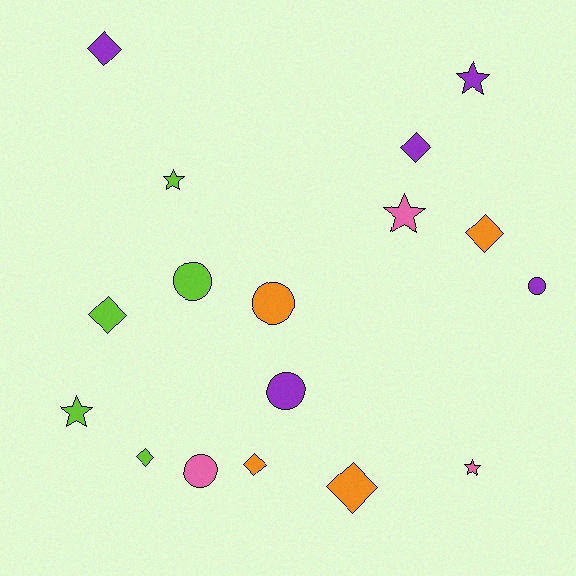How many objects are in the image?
There are 17 objects.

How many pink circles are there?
There is 1 pink circle.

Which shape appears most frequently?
Diamond, with 7 objects.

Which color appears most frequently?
Purple, with 5 objects.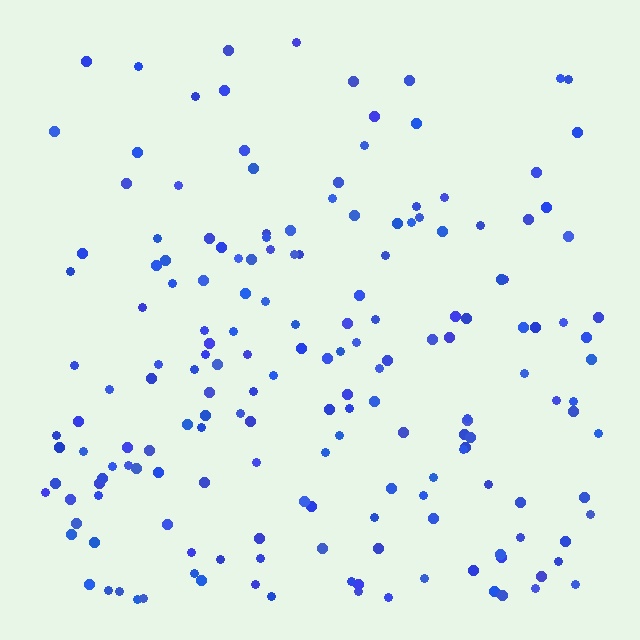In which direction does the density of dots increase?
From top to bottom, with the bottom side densest.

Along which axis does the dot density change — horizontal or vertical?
Vertical.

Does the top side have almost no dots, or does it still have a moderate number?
Still a moderate number, just noticeably fewer than the bottom.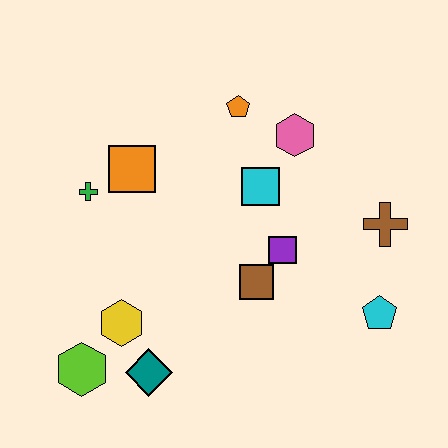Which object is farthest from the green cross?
The cyan pentagon is farthest from the green cross.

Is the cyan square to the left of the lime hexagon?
No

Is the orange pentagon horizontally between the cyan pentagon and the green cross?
Yes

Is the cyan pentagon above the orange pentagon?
No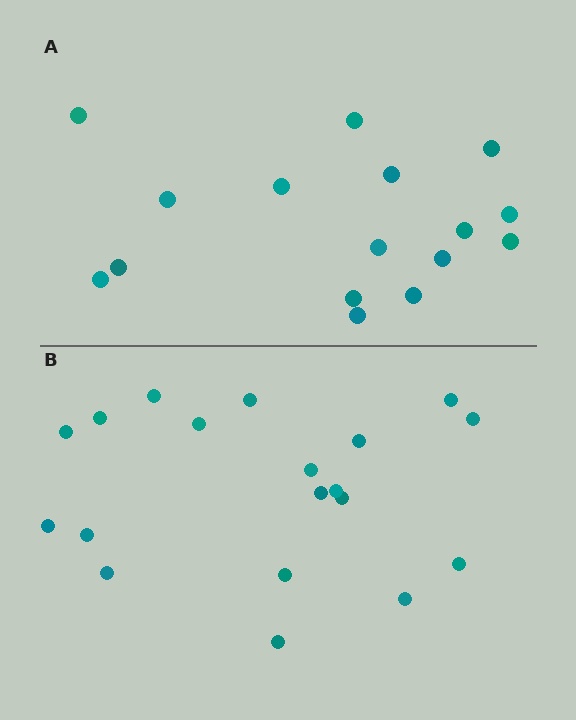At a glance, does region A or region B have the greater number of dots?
Region B (the bottom region) has more dots.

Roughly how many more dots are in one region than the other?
Region B has just a few more — roughly 2 or 3 more dots than region A.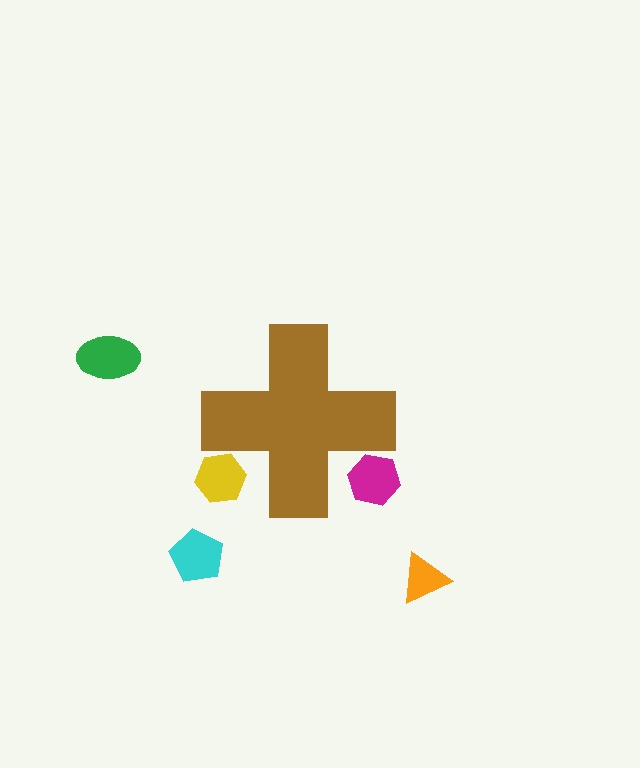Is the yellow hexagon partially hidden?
Yes, the yellow hexagon is partially hidden behind the brown cross.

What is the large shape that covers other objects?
A brown cross.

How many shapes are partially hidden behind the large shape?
2 shapes are partially hidden.